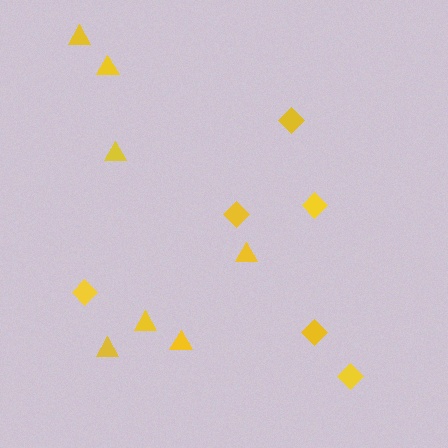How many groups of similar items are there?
There are 2 groups: one group of triangles (7) and one group of diamonds (6).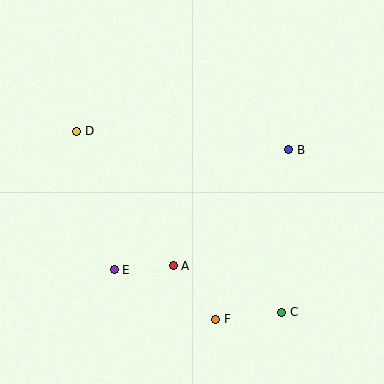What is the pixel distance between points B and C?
The distance between B and C is 163 pixels.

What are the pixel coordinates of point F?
Point F is at (216, 319).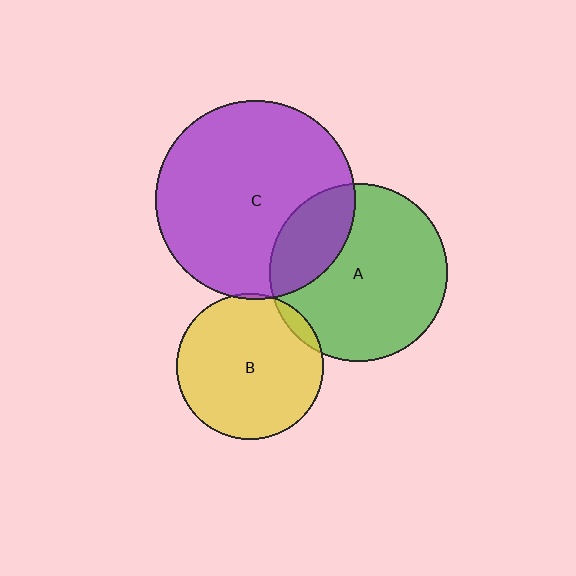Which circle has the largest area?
Circle C (purple).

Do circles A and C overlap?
Yes.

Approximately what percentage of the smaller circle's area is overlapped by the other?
Approximately 25%.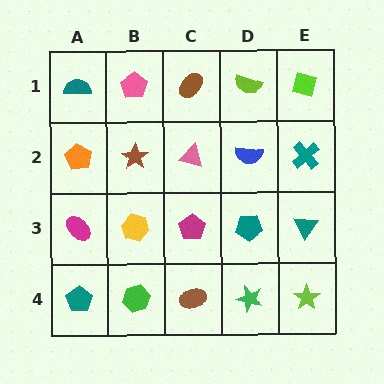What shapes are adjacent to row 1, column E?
A teal cross (row 2, column E), a lime semicircle (row 1, column D).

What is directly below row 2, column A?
A magenta ellipse.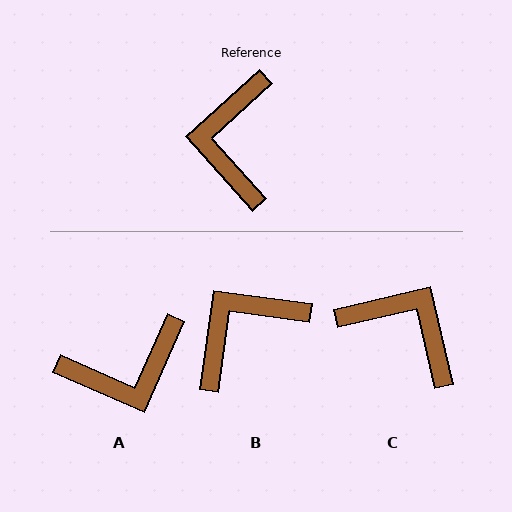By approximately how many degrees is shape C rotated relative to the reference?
Approximately 119 degrees clockwise.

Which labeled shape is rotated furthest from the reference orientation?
C, about 119 degrees away.